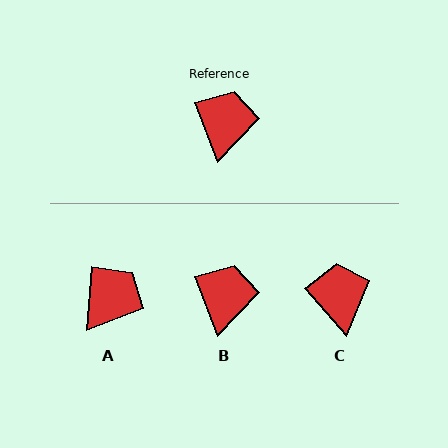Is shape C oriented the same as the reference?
No, it is off by about 21 degrees.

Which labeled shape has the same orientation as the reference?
B.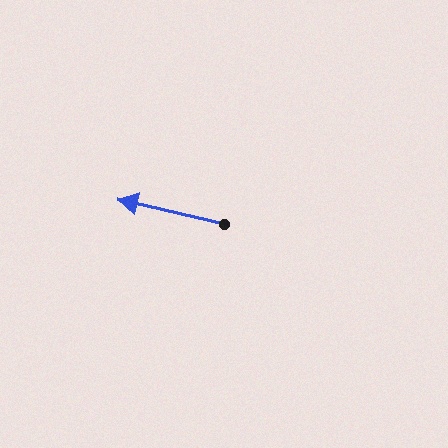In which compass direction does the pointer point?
West.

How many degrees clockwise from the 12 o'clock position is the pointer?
Approximately 283 degrees.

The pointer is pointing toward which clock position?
Roughly 9 o'clock.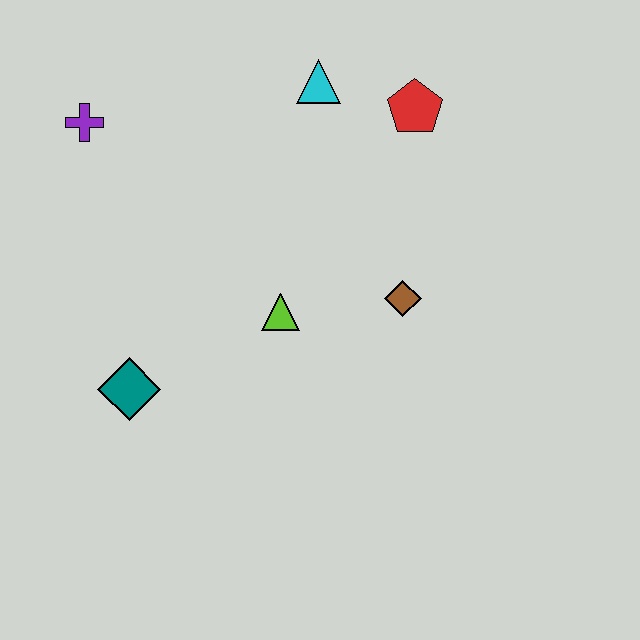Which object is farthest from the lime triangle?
The purple cross is farthest from the lime triangle.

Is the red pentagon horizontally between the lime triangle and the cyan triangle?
No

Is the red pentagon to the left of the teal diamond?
No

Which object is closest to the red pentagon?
The cyan triangle is closest to the red pentagon.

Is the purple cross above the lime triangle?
Yes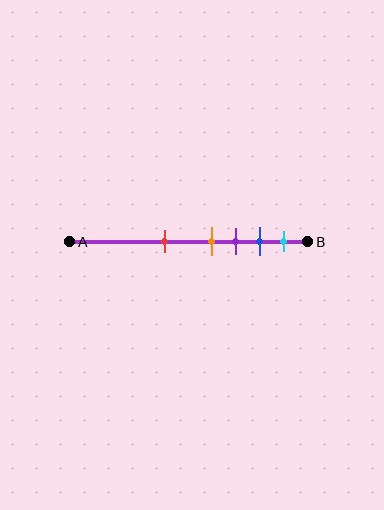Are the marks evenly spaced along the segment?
No, the marks are not evenly spaced.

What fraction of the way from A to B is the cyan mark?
The cyan mark is approximately 90% (0.9) of the way from A to B.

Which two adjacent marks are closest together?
The orange and purple marks are the closest adjacent pair.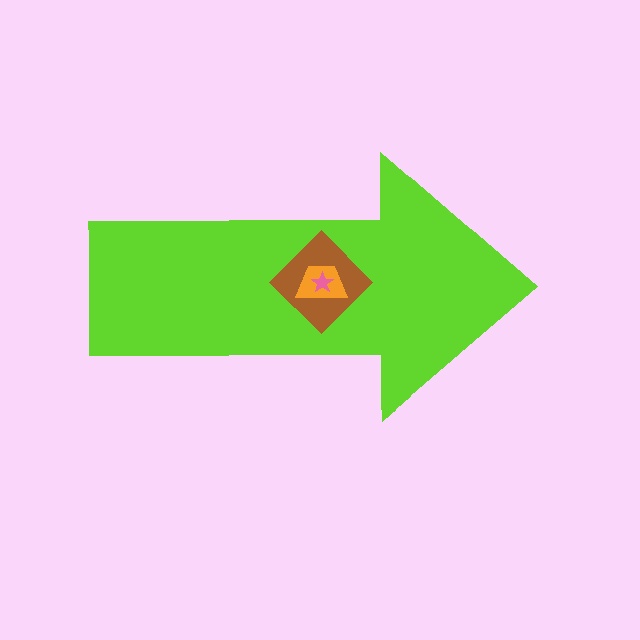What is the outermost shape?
The lime arrow.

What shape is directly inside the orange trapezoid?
The pink star.